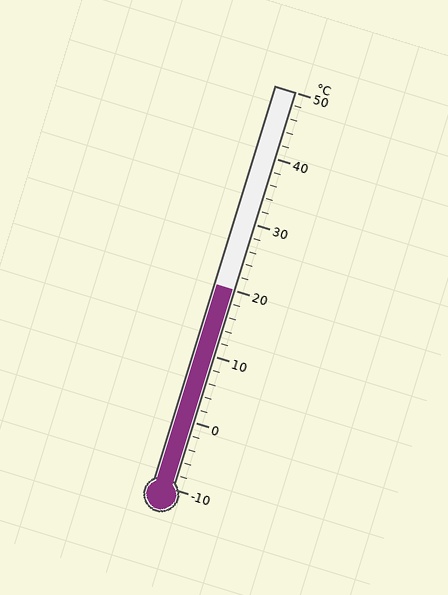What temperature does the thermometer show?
The thermometer shows approximately 20°C.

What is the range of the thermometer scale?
The thermometer scale ranges from -10°C to 50°C.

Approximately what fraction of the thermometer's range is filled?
The thermometer is filled to approximately 50% of its range.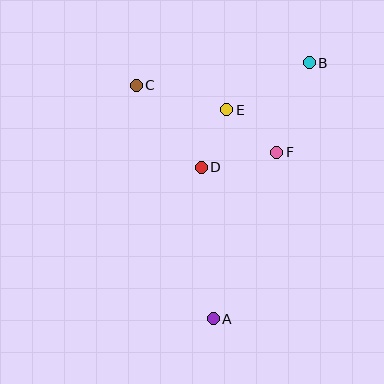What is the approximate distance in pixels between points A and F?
The distance between A and F is approximately 178 pixels.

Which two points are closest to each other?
Points D and E are closest to each other.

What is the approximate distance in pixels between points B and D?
The distance between B and D is approximately 150 pixels.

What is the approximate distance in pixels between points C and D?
The distance between C and D is approximately 105 pixels.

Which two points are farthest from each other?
Points A and B are farthest from each other.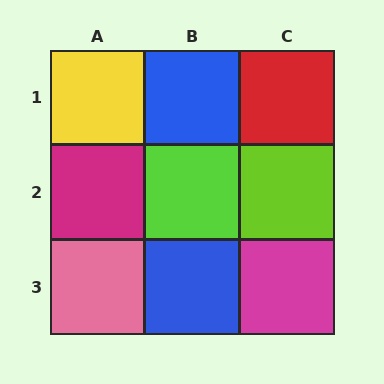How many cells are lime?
2 cells are lime.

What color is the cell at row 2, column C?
Lime.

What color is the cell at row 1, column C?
Red.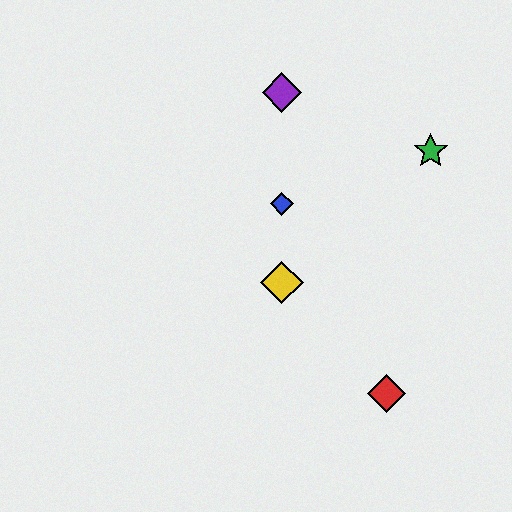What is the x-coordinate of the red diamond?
The red diamond is at x≈387.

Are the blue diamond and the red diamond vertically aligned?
No, the blue diamond is at x≈282 and the red diamond is at x≈387.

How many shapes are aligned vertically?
3 shapes (the blue diamond, the yellow diamond, the purple diamond) are aligned vertically.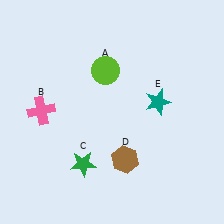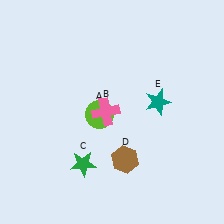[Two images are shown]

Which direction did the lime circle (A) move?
The lime circle (A) moved down.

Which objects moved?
The objects that moved are: the lime circle (A), the pink cross (B).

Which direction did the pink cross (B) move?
The pink cross (B) moved right.